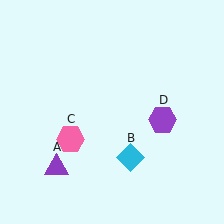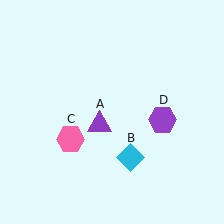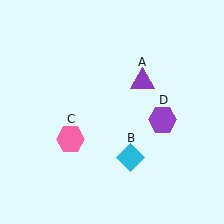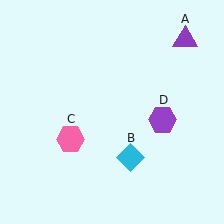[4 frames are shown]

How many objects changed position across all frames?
1 object changed position: purple triangle (object A).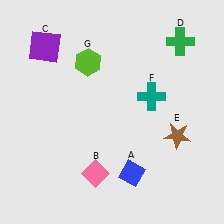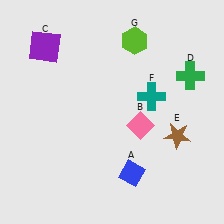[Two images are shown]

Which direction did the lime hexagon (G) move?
The lime hexagon (G) moved right.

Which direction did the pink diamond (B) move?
The pink diamond (B) moved up.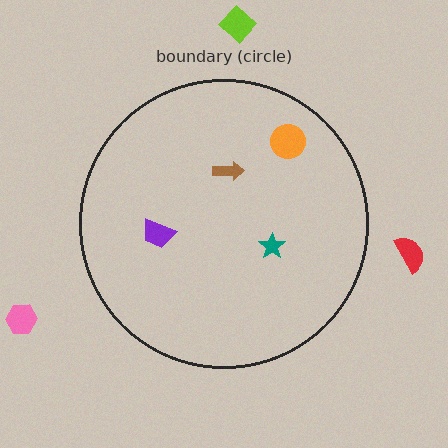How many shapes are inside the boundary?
4 inside, 3 outside.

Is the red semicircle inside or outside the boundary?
Outside.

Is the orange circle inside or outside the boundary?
Inside.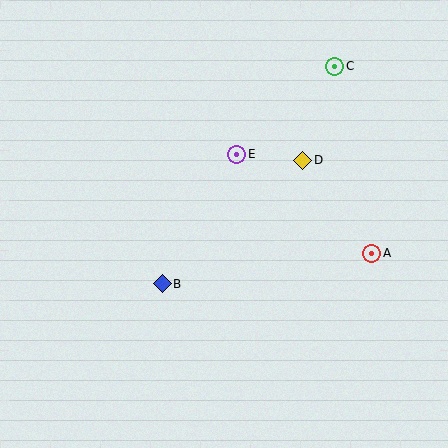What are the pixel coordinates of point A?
Point A is at (372, 253).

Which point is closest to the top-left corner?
Point E is closest to the top-left corner.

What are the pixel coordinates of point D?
Point D is at (303, 160).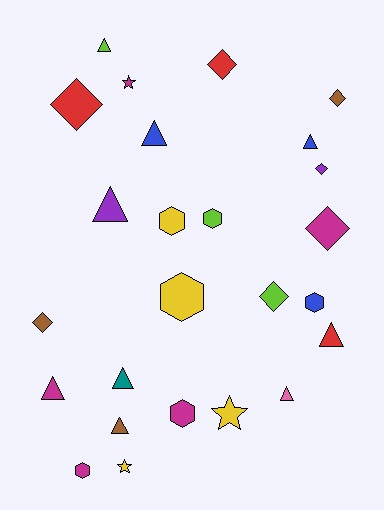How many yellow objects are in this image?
There are 4 yellow objects.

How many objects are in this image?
There are 25 objects.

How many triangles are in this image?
There are 9 triangles.